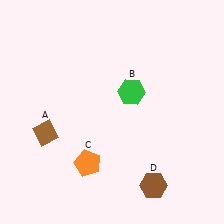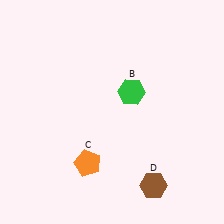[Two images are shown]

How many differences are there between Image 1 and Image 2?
There is 1 difference between the two images.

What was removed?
The brown diamond (A) was removed in Image 2.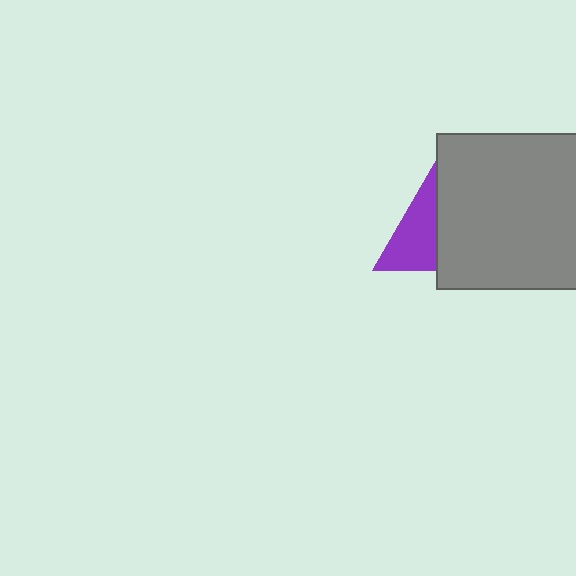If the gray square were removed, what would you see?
You would see the complete purple triangle.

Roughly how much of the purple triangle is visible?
About half of it is visible (roughly 46%).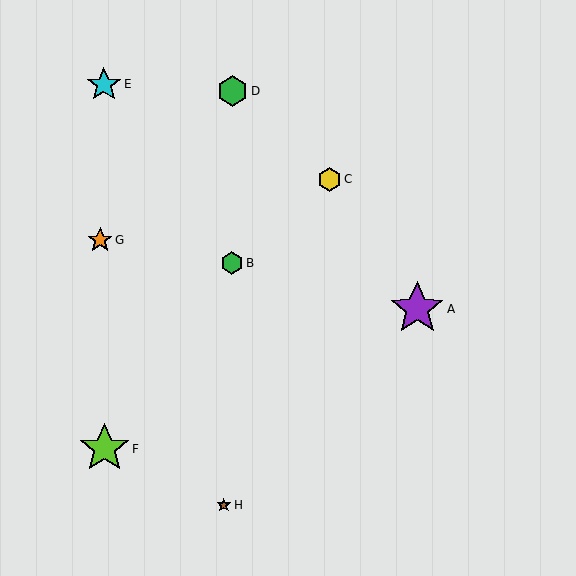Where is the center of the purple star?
The center of the purple star is at (417, 309).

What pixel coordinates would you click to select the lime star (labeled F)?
Click at (105, 449) to select the lime star F.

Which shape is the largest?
The purple star (labeled A) is the largest.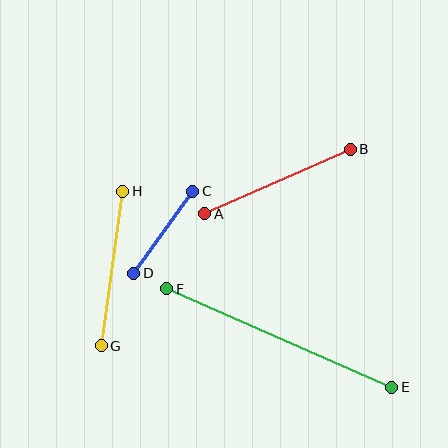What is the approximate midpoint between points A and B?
The midpoint is at approximately (277, 182) pixels.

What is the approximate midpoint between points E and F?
The midpoint is at approximately (279, 338) pixels.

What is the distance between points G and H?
The distance is approximately 156 pixels.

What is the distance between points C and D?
The distance is approximately 101 pixels.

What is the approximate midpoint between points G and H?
The midpoint is at approximately (112, 268) pixels.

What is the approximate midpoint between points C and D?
The midpoint is at approximately (163, 232) pixels.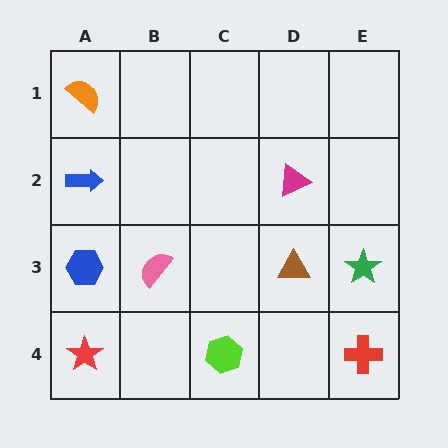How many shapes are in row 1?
1 shape.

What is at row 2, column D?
A magenta triangle.